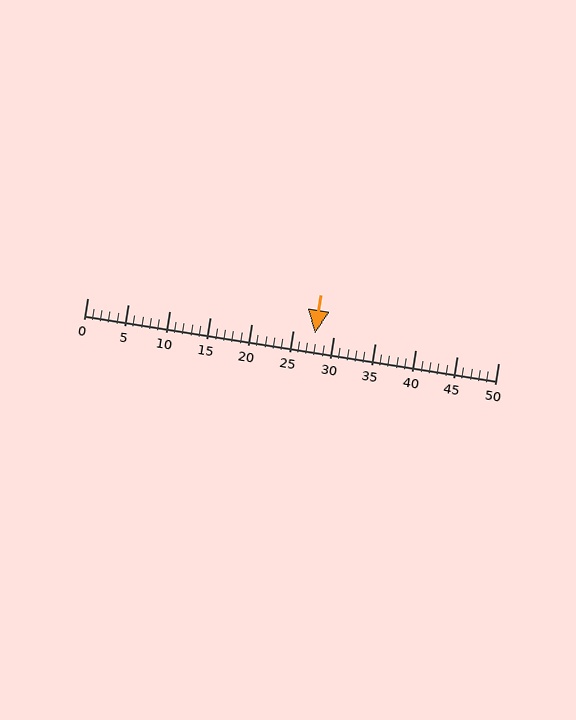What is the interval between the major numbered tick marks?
The major tick marks are spaced 5 units apart.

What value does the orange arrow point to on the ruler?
The orange arrow points to approximately 28.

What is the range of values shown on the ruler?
The ruler shows values from 0 to 50.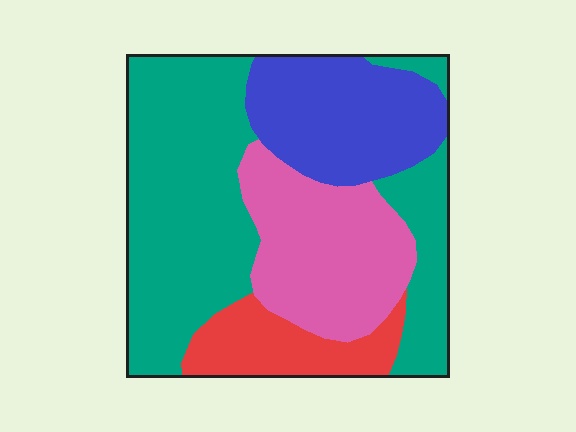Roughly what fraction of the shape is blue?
Blue takes up about one fifth (1/5) of the shape.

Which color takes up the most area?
Teal, at roughly 45%.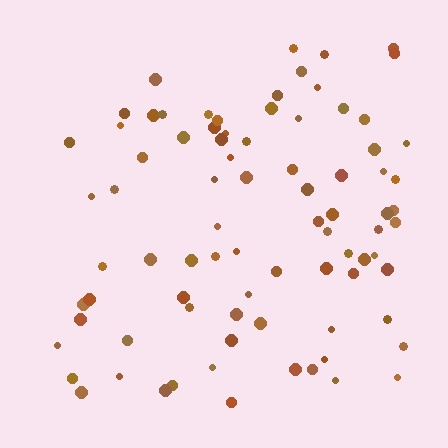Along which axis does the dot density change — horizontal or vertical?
Horizontal.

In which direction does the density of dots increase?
From left to right, with the right side densest.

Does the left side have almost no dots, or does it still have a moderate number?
Still a moderate number, just noticeably fewer than the right.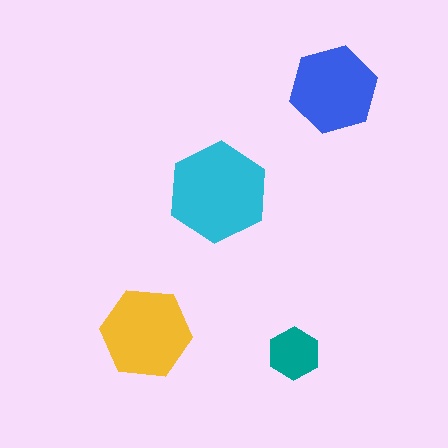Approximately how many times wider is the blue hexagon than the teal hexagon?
About 1.5 times wider.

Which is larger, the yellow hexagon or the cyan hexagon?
The cyan one.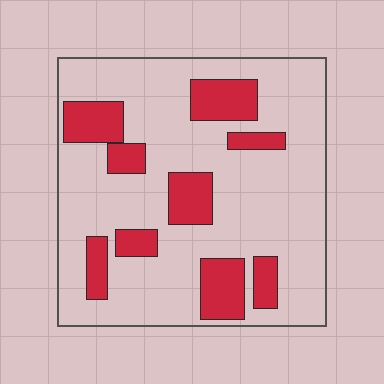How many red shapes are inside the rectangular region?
9.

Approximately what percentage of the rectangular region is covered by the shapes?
Approximately 25%.